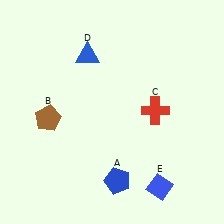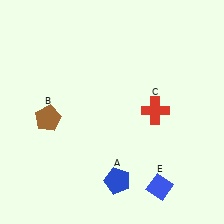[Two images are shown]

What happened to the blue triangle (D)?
The blue triangle (D) was removed in Image 2. It was in the top-left area of Image 1.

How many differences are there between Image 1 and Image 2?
There is 1 difference between the two images.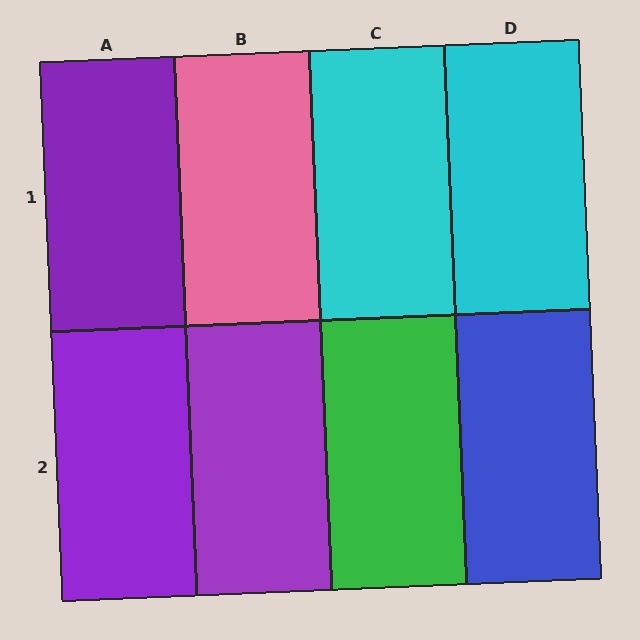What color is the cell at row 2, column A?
Purple.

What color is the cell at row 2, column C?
Green.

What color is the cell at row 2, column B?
Purple.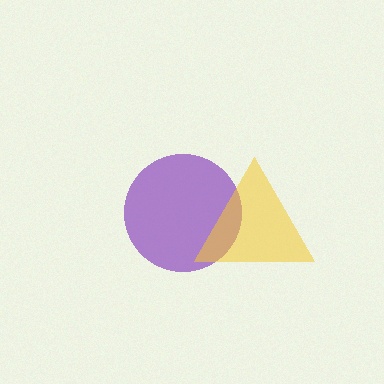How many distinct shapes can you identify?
There are 2 distinct shapes: a purple circle, a yellow triangle.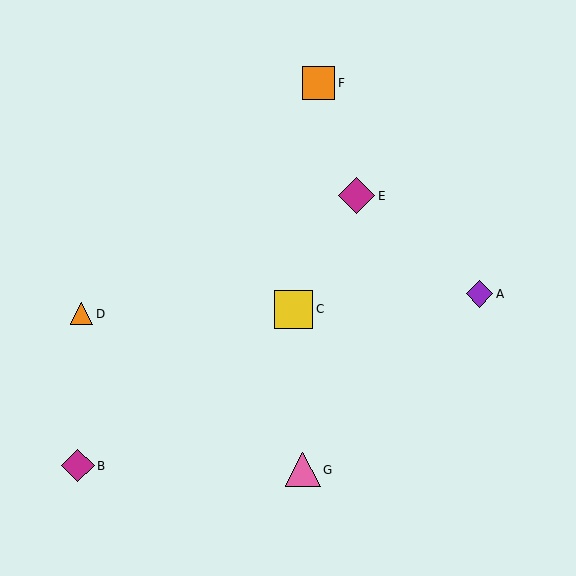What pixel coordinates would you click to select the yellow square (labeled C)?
Click at (294, 309) to select the yellow square C.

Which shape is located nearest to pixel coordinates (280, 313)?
The yellow square (labeled C) at (294, 309) is nearest to that location.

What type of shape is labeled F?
Shape F is an orange square.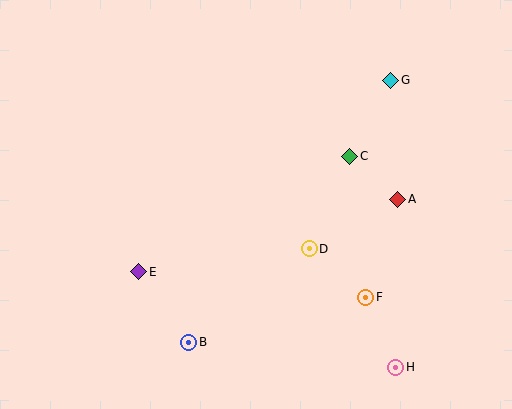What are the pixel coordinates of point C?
Point C is at (350, 156).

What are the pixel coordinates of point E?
Point E is at (139, 272).